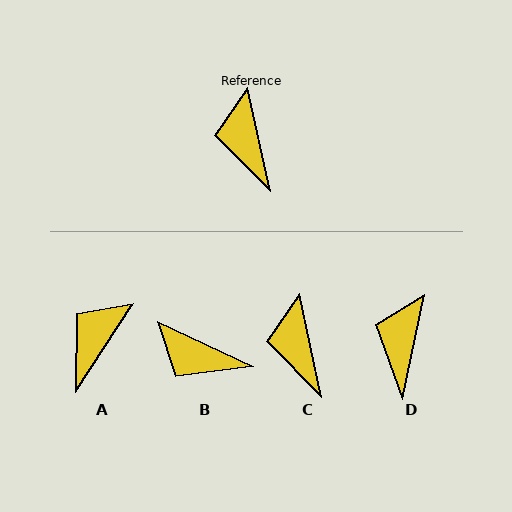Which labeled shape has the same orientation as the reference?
C.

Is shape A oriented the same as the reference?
No, it is off by about 45 degrees.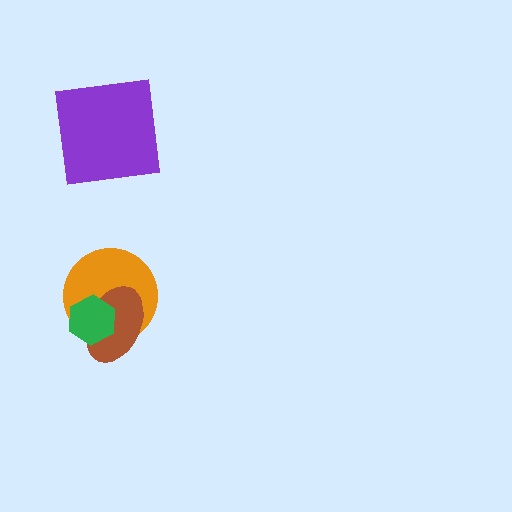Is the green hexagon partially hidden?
No, no other shape covers it.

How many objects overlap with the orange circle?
2 objects overlap with the orange circle.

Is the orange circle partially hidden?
Yes, it is partially covered by another shape.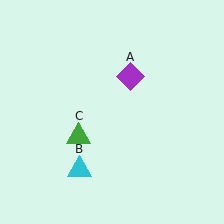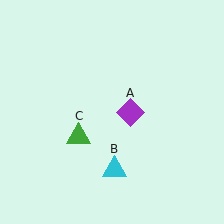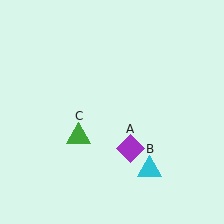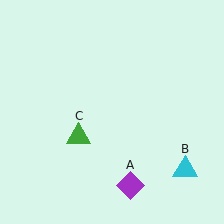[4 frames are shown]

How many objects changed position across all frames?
2 objects changed position: purple diamond (object A), cyan triangle (object B).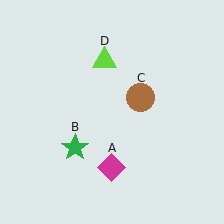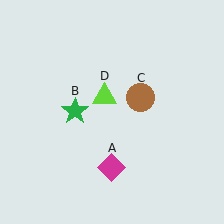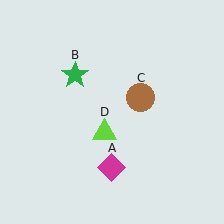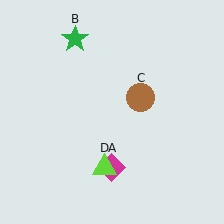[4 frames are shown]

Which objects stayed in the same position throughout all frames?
Magenta diamond (object A) and brown circle (object C) remained stationary.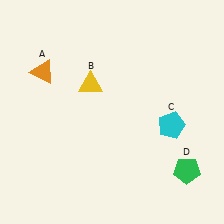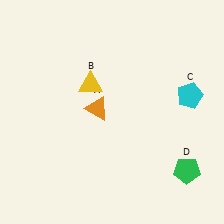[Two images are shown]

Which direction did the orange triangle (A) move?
The orange triangle (A) moved right.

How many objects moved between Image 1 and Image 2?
2 objects moved between the two images.